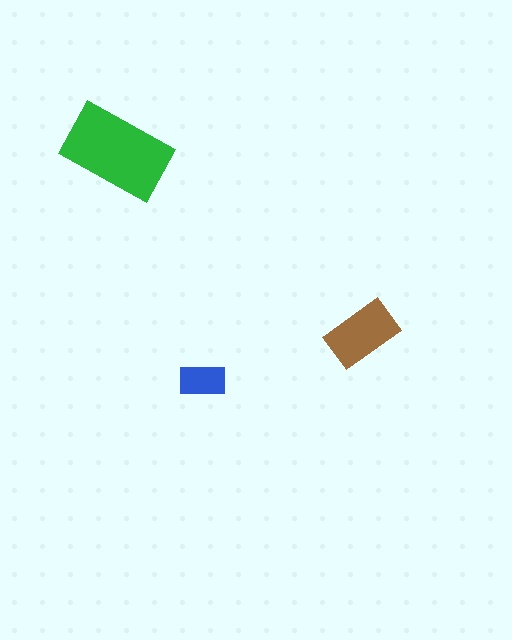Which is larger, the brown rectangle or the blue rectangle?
The brown one.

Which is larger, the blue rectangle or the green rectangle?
The green one.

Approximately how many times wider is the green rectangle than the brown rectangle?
About 1.5 times wider.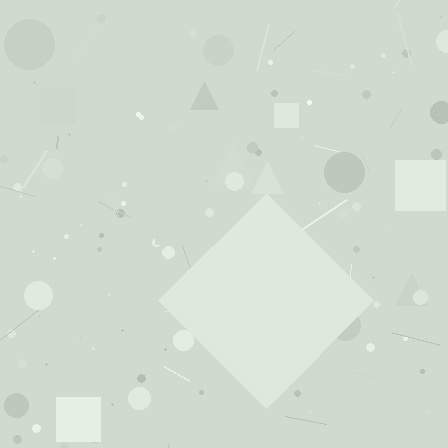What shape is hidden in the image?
A diamond is hidden in the image.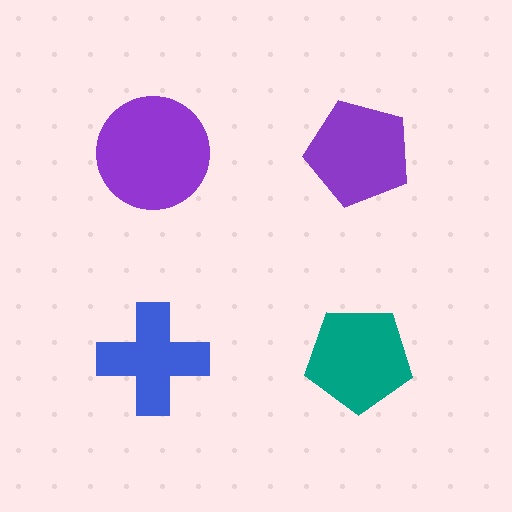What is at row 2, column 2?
A teal pentagon.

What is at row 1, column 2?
A purple pentagon.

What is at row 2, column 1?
A blue cross.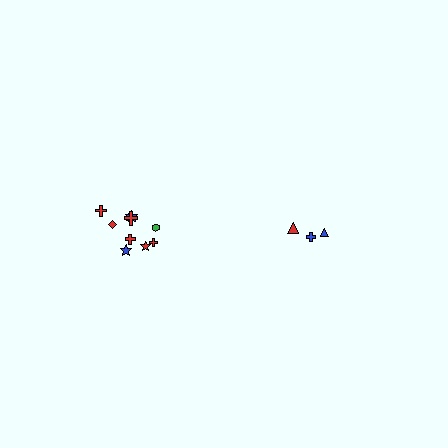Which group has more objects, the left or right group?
The left group.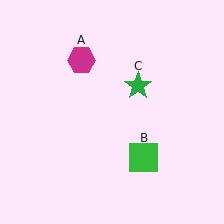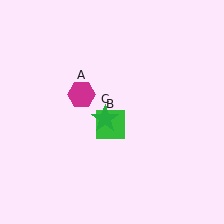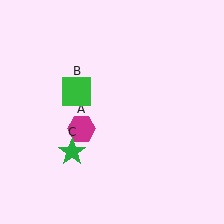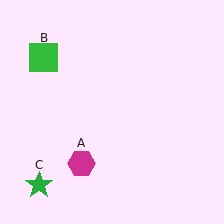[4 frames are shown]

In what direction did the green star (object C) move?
The green star (object C) moved down and to the left.